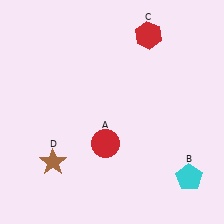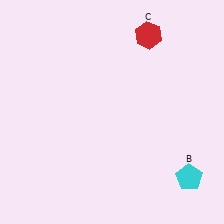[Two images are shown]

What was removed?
The red circle (A), the brown star (D) were removed in Image 2.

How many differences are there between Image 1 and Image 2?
There are 2 differences between the two images.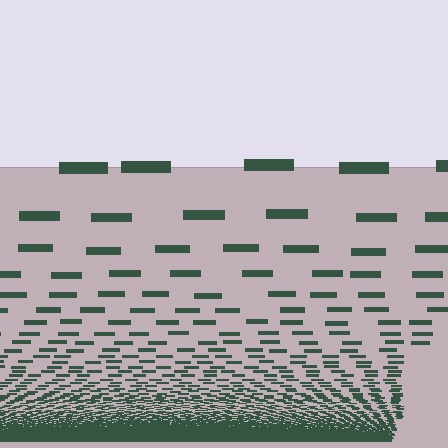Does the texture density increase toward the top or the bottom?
Density increases toward the bottom.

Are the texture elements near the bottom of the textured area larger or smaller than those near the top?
Smaller. The gradient is inverted — elements near the bottom are smaller and denser.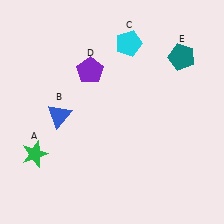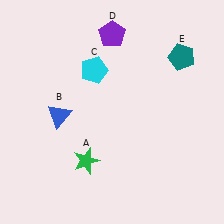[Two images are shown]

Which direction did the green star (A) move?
The green star (A) moved right.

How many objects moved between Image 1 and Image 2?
3 objects moved between the two images.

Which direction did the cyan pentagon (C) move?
The cyan pentagon (C) moved left.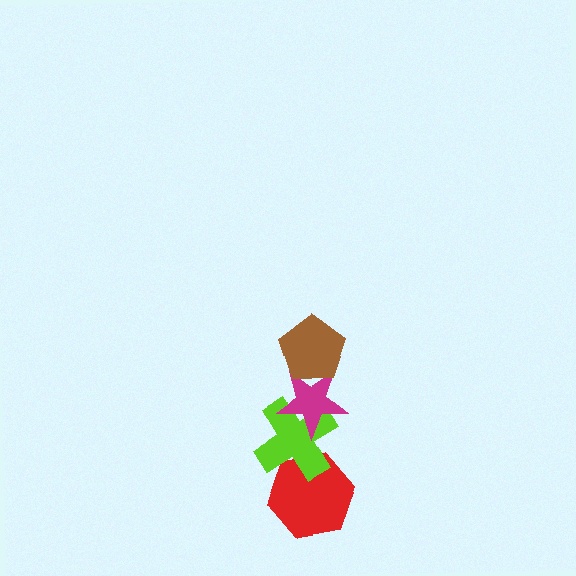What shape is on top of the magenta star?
The brown pentagon is on top of the magenta star.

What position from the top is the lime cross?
The lime cross is 3rd from the top.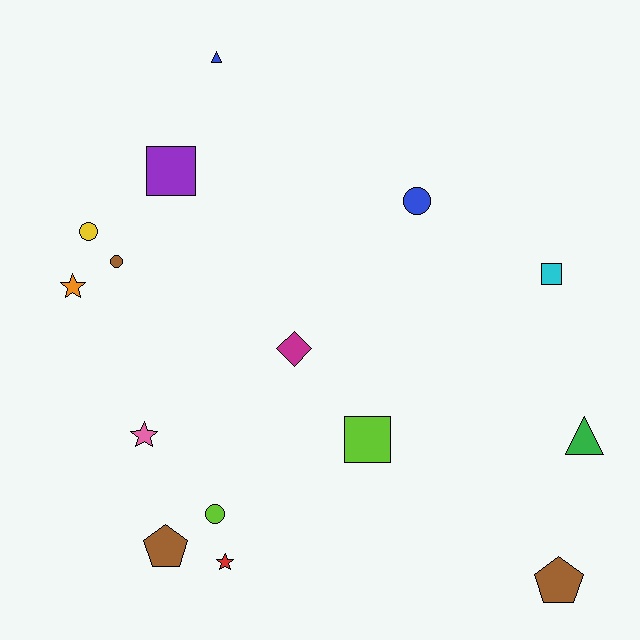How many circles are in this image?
There are 4 circles.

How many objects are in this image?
There are 15 objects.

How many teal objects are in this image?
There are no teal objects.